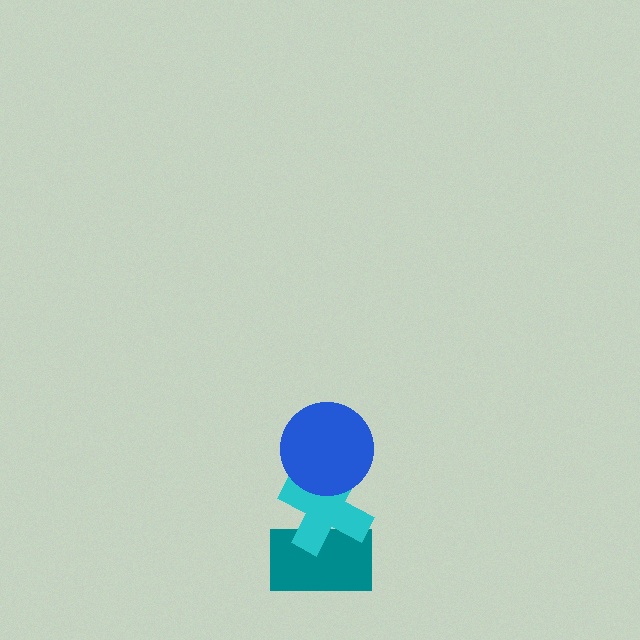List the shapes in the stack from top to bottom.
From top to bottom: the blue circle, the cyan cross, the teal rectangle.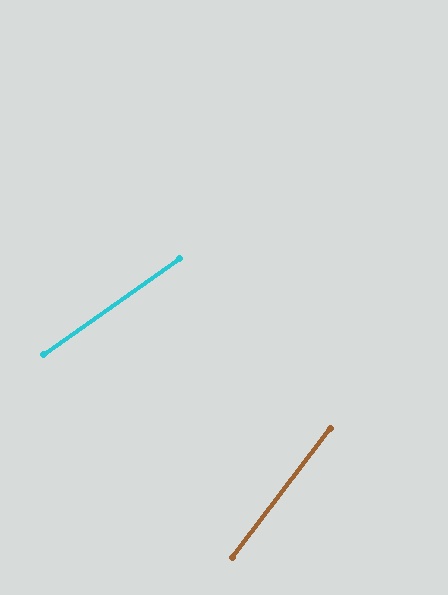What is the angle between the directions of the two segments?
Approximately 17 degrees.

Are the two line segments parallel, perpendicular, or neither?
Neither parallel nor perpendicular — they differ by about 17°.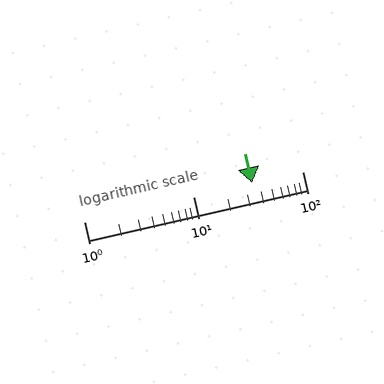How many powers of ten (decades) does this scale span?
The scale spans 2 decades, from 1 to 100.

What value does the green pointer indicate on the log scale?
The pointer indicates approximately 35.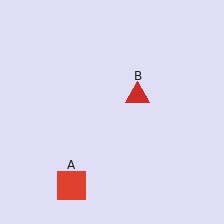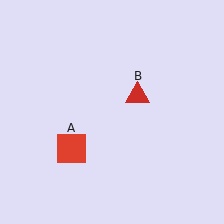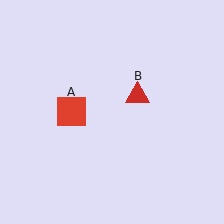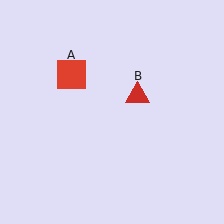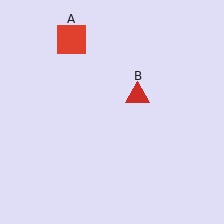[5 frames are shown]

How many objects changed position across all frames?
1 object changed position: red square (object A).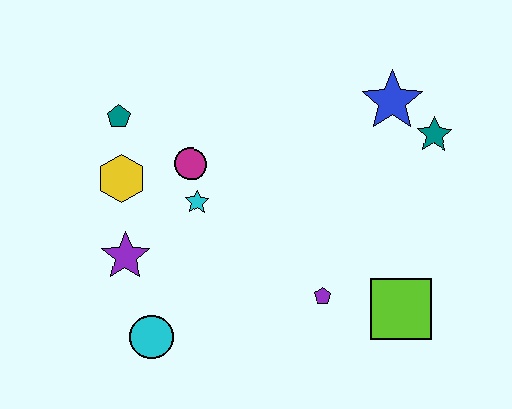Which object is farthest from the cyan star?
The teal star is farthest from the cyan star.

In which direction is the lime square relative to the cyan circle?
The lime square is to the right of the cyan circle.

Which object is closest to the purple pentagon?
The lime square is closest to the purple pentagon.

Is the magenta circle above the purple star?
Yes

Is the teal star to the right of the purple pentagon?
Yes